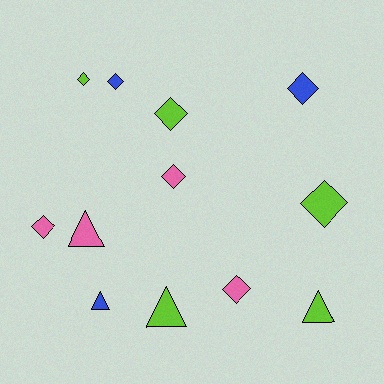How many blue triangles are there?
There is 1 blue triangle.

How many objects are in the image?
There are 12 objects.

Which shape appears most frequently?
Diamond, with 8 objects.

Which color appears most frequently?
Lime, with 5 objects.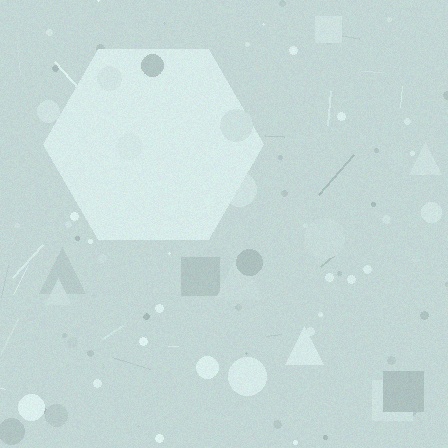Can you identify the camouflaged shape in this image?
The camouflaged shape is a hexagon.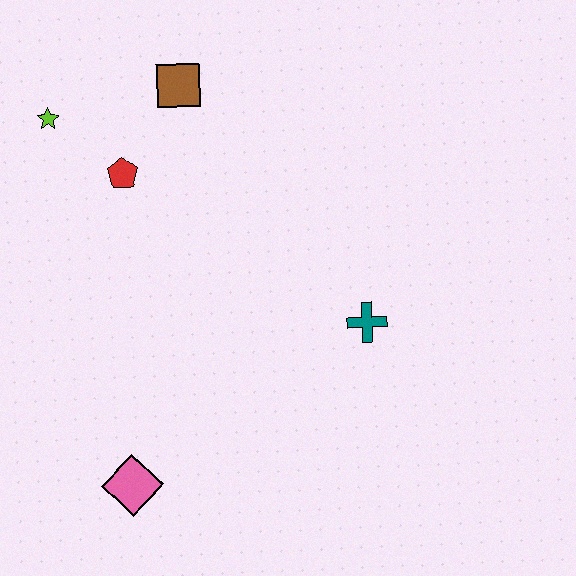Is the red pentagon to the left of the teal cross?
Yes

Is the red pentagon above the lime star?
No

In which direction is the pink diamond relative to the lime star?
The pink diamond is below the lime star.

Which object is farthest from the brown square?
The pink diamond is farthest from the brown square.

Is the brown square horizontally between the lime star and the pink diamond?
No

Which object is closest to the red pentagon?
The lime star is closest to the red pentagon.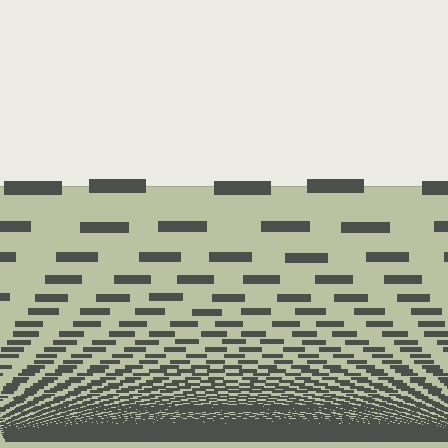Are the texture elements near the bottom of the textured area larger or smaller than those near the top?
Smaller. The gradient is inverted — elements near the bottom are smaller and denser.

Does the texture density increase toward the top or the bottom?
Density increases toward the bottom.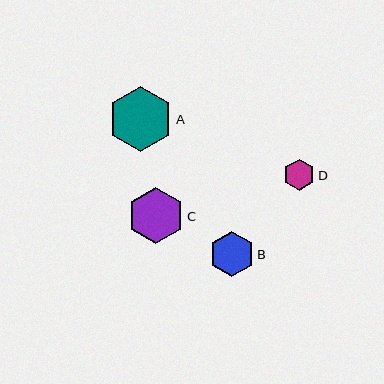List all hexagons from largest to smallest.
From largest to smallest: A, C, B, D.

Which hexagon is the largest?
Hexagon A is the largest with a size of approximately 65 pixels.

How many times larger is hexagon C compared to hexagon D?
Hexagon C is approximately 1.8 times the size of hexagon D.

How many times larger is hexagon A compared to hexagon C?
Hexagon A is approximately 1.1 times the size of hexagon C.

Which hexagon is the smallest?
Hexagon D is the smallest with a size of approximately 31 pixels.